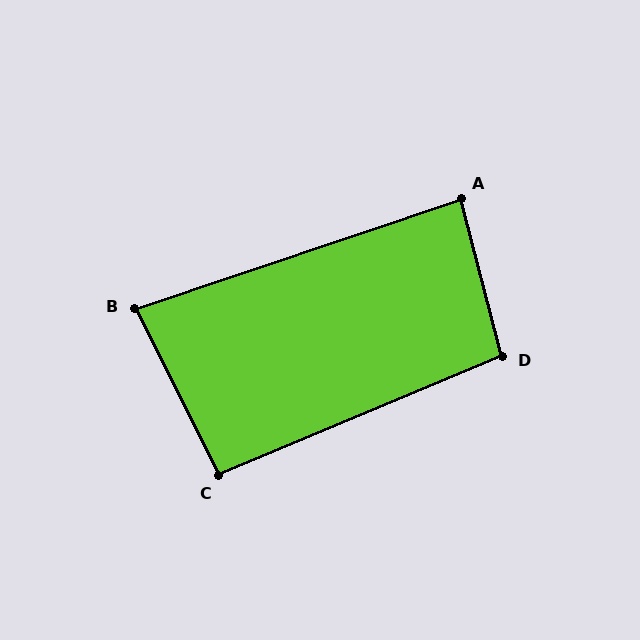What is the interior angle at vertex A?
Approximately 86 degrees (approximately right).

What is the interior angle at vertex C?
Approximately 94 degrees (approximately right).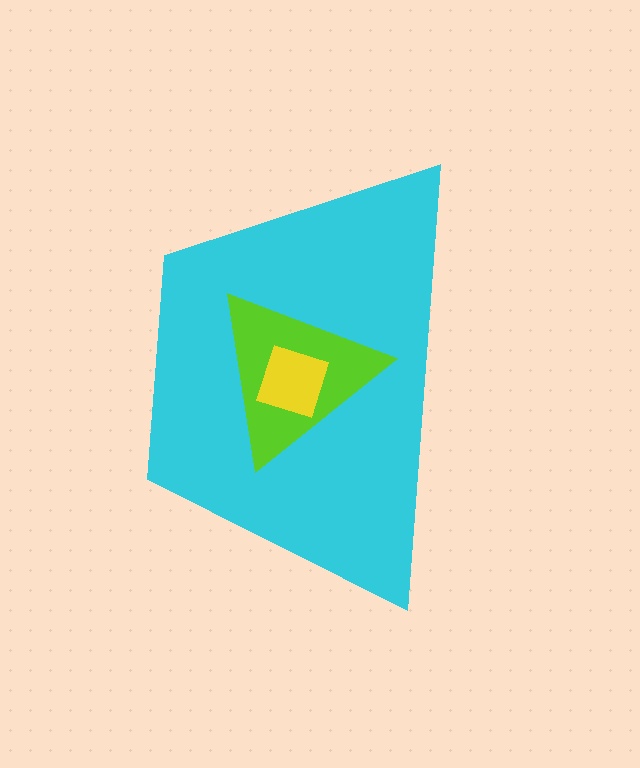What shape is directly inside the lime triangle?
The yellow square.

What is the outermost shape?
The cyan trapezoid.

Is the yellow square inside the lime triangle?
Yes.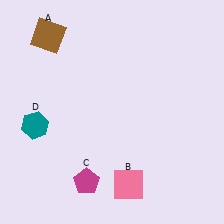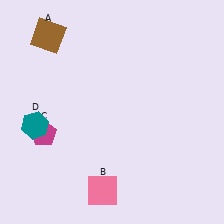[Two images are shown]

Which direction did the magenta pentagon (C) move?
The magenta pentagon (C) moved up.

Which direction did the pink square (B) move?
The pink square (B) moved left.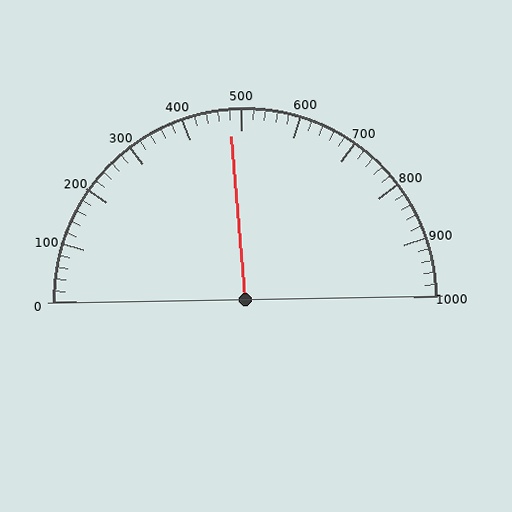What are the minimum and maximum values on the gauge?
The gauge ranges from 0 to 1000.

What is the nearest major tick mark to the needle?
The nearest major tick mark is 500.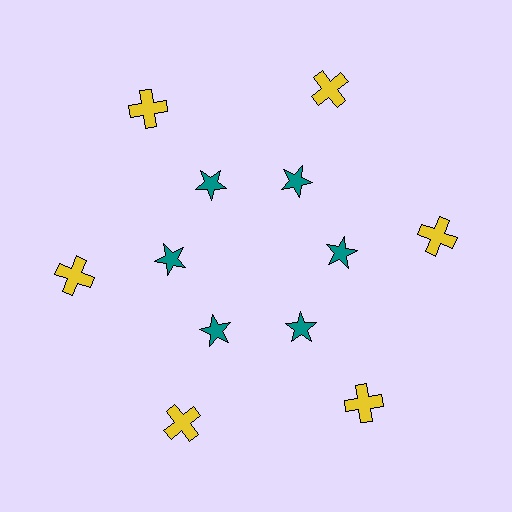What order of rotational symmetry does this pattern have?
This pattern has 6-fold rotational symmetry.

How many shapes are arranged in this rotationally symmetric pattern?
There are 12 shapes, arranged in 6 groups of 2.